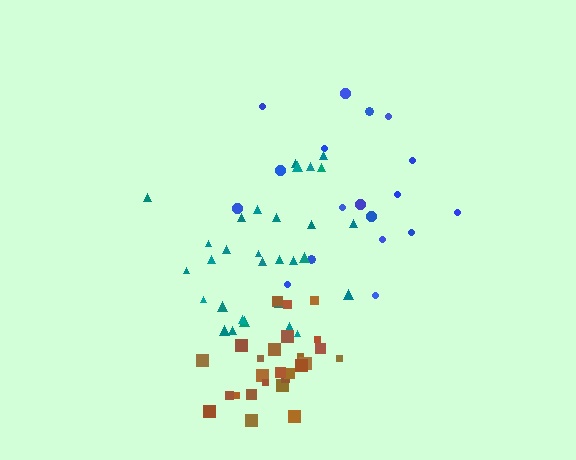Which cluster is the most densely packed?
Brown.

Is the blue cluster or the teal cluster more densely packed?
Teal.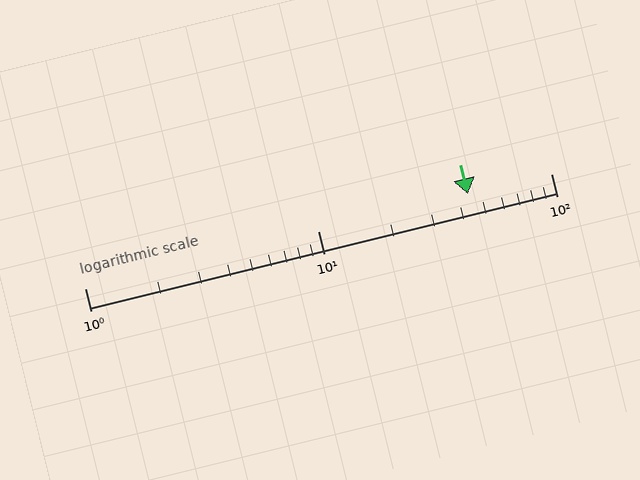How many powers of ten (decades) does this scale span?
The scale spans 2 decades, from 1 to 100.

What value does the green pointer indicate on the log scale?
The pointer indicates approximately 44.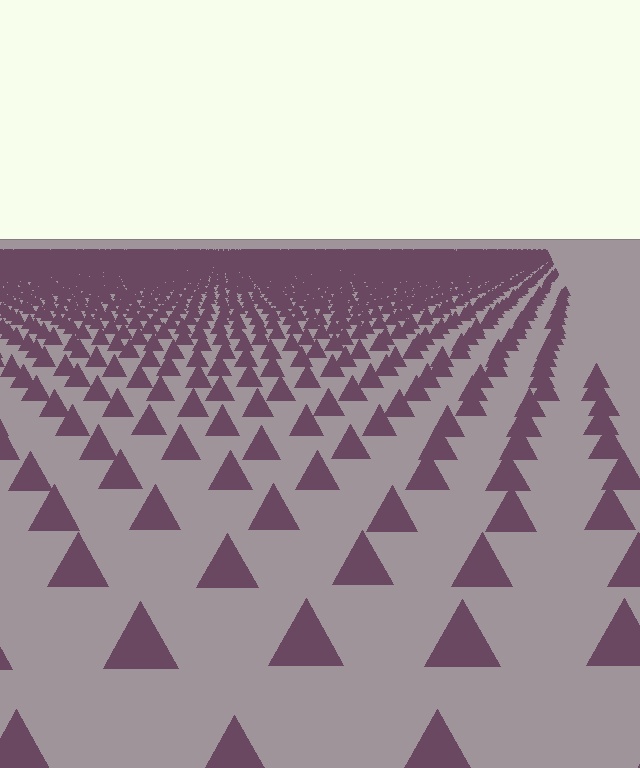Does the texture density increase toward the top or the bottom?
Density increases toward the top.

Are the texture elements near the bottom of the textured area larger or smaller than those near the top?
Larger. Near the bottom, elements are closer to the viewer and appear at a bigger on-screen size.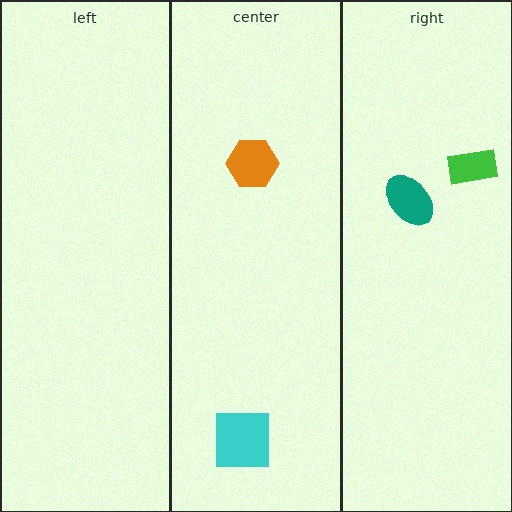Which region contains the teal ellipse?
The right region.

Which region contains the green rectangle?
The right region.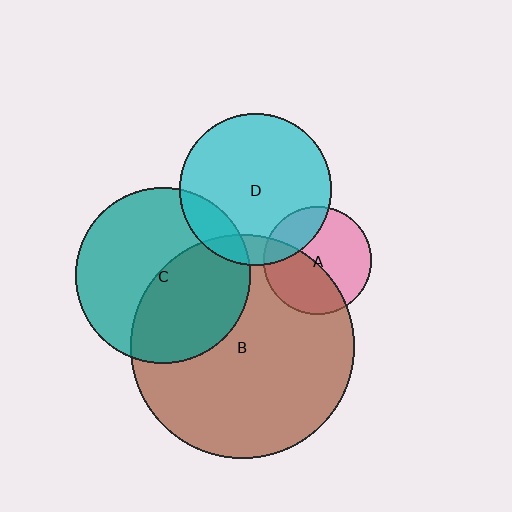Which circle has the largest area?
Circle B (brown).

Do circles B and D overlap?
Yes.